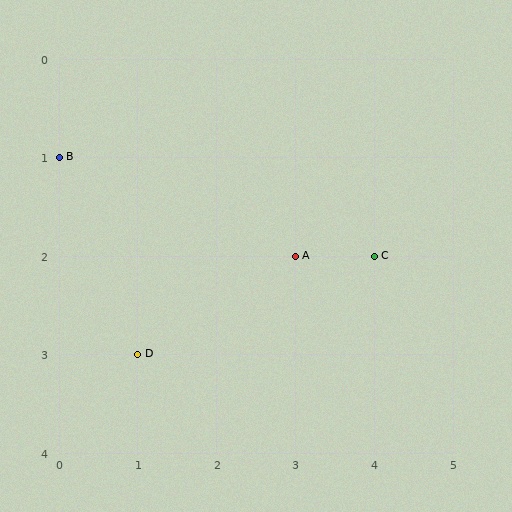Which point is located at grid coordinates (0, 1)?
Point B is at (0, 1).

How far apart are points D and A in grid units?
Points D and A are 2 columns and 1 row apart (about 2.2 grid units diagonally).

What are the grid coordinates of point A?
Point A is at grid coordinates (3, 2).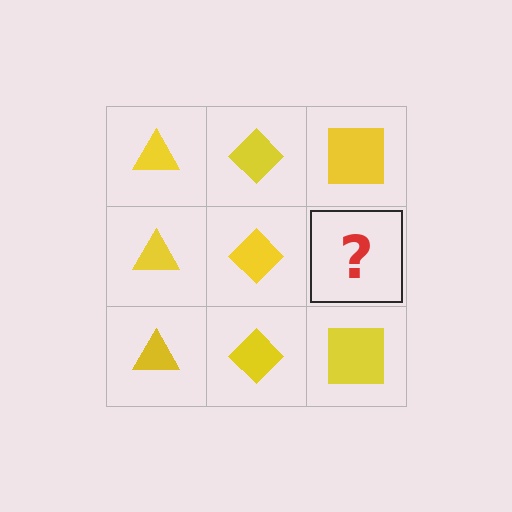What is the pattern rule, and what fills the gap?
The rule is that each column has a consistent shape. The gap should be filled with a yellow square.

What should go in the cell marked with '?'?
The missing cell should contain a yellow square.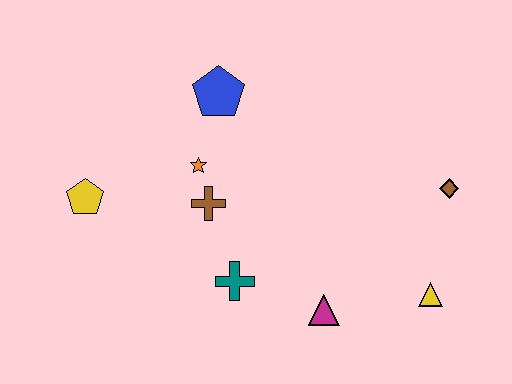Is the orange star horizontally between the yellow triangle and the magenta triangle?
No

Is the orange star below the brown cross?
No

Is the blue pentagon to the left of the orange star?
No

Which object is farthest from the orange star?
The yellow triangle is farthest from the orange star.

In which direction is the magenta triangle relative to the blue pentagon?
The magenta triangle is below the blue pentagon.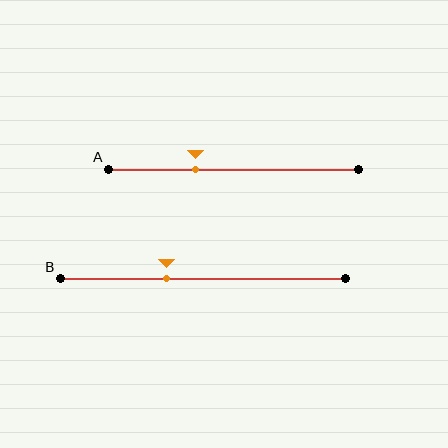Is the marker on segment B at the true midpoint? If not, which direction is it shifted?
No, the marker on segment B is shifted to the left by about 13% of the segment length.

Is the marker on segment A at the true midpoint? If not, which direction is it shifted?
No, the marker on segment A is shifted to the left by about 15% of the segment length.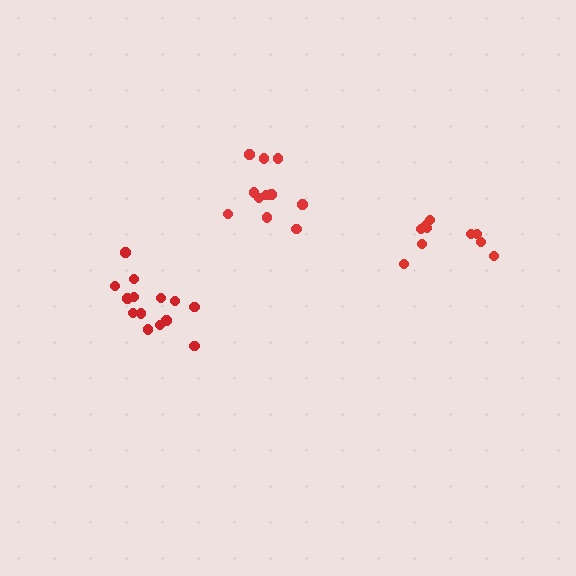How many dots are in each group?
Group 1: 10 dots, Group 2: 11 dots, Group 3: 14 dots (35 total).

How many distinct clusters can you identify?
There are 3 distinct clusters.